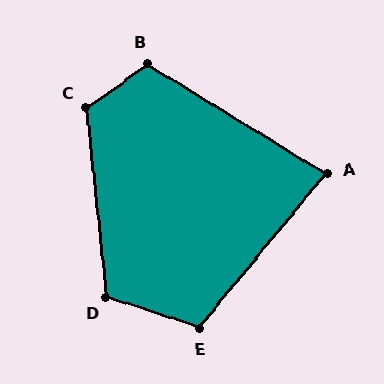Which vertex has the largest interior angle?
C, at approximately 119 degrees.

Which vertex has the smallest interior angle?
A, at approximately 82 degrees.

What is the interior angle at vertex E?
Approximately 111 degrees (obtuse).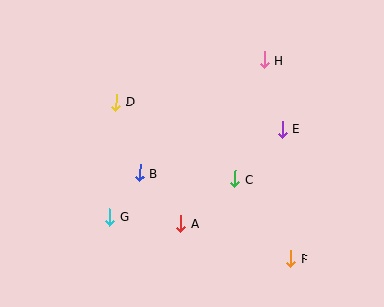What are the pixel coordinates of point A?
Point A is at (181, 224).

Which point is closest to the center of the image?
Point C at (235, 179) is closest to the center.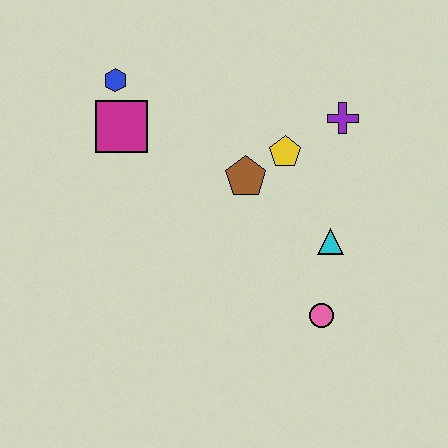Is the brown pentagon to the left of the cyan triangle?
Yes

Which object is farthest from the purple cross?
The blue hexagon is farthest from the purple cross.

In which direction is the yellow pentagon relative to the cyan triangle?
The yellow pentagon is above the cyan triangle.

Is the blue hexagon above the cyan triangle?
Yes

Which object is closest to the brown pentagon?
The yellow pentagon is closest to the brown pentagon.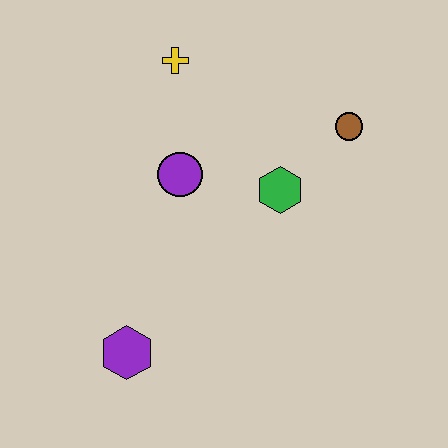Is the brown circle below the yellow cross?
Yes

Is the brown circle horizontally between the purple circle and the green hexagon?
No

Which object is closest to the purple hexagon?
The purple circle is closest to the purple hexagon.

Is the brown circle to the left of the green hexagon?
No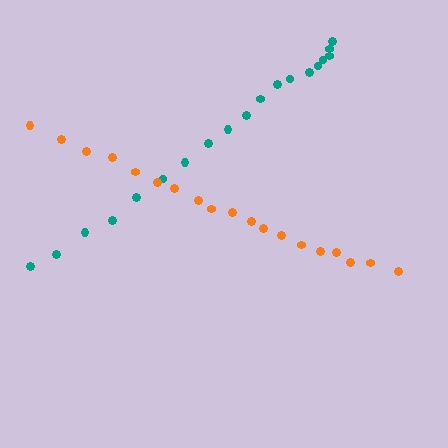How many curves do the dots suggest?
There are 2 distinct paths.